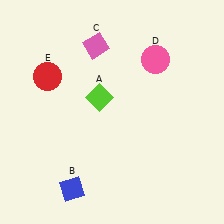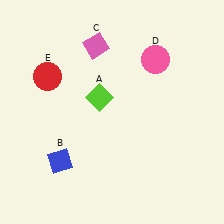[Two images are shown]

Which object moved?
The blue diamond (B) moved up.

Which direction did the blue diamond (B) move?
The blue diamond (B) moved up.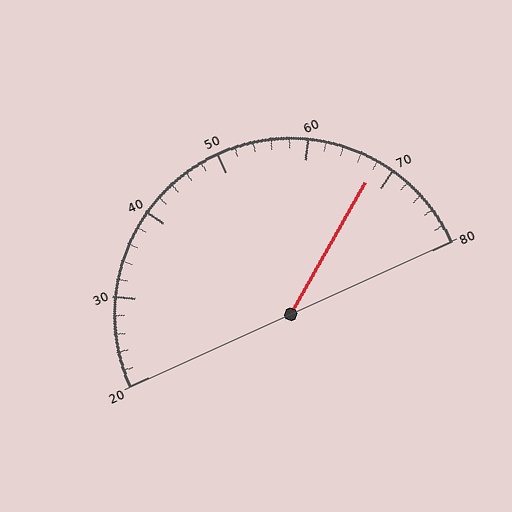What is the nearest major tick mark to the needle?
The nearest major tick mark is 70.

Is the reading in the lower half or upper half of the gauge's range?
The reading is in the upper half of the range (20 to 80).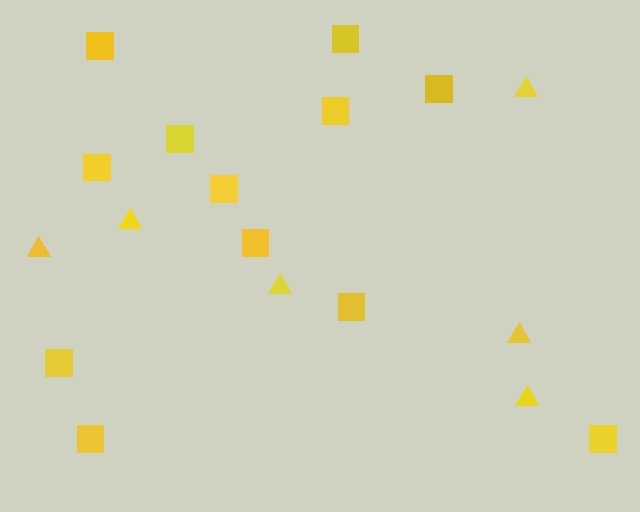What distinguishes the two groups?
There are 2 groups: one group of triangles (6) and one group of squares (12).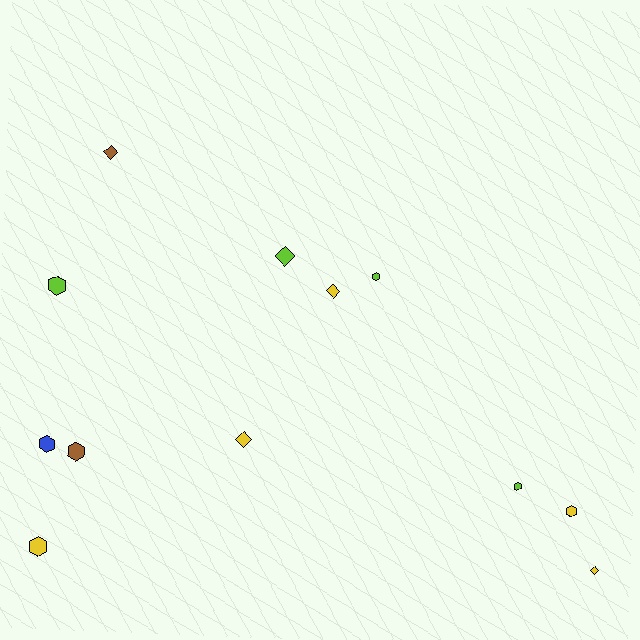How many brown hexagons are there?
There is 1 brown hexagon.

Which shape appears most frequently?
Hexagon, with 7 objects.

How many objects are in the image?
There are 12 objects.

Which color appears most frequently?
Yellow, with 5 objects.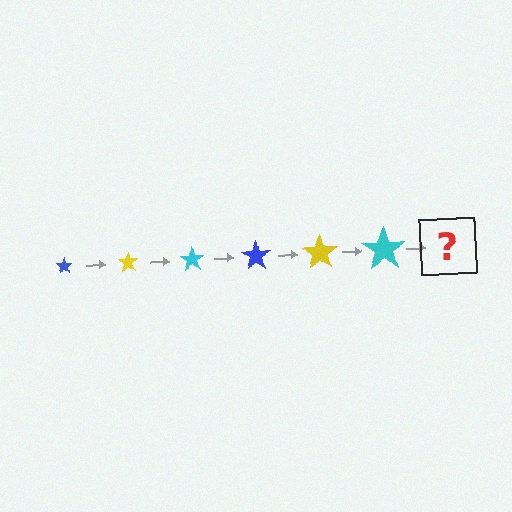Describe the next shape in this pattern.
It should be a blue star, larger than the previous one.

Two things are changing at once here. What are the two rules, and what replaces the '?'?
The two rules are that the star grows larger each step and the color cycles through blue, yellow, and cyan. The '?' should be a blue star, larger than the previous one.